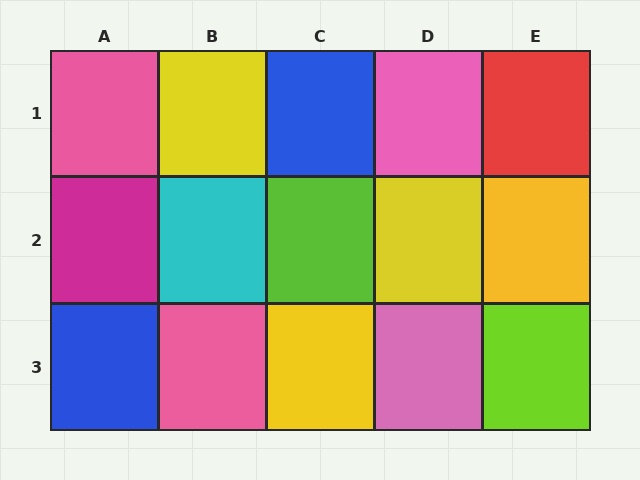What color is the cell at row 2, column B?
Cyan.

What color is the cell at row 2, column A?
Magenta.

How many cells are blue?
2 cells are blue.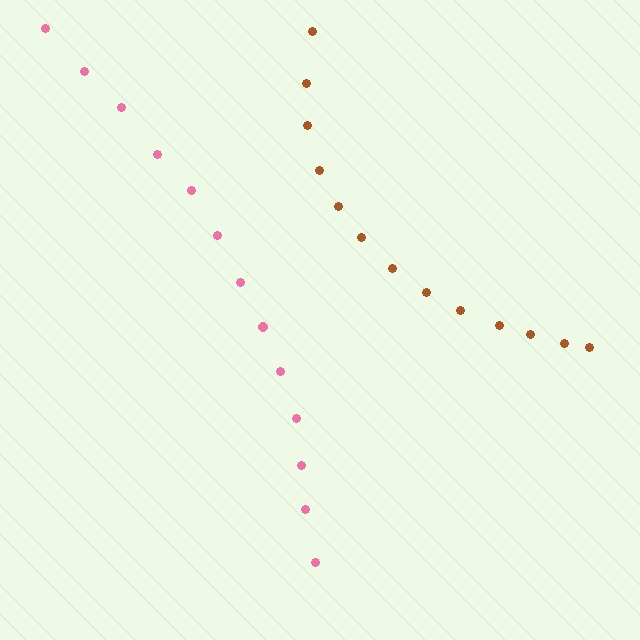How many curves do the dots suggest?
There are 2 distinct paths.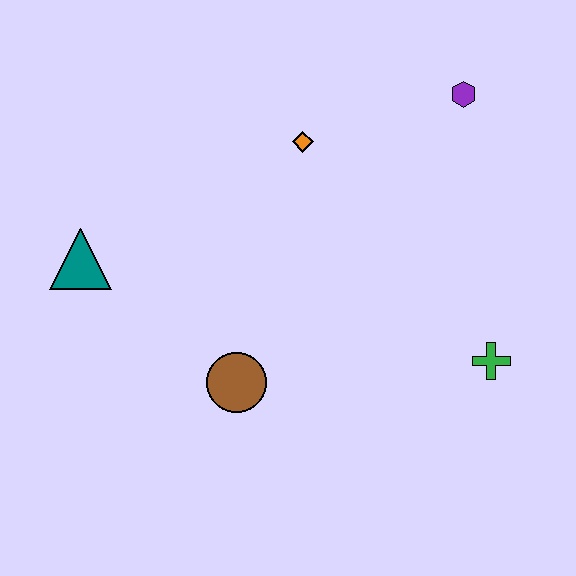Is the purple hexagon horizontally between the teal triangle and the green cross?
Yes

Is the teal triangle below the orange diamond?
Yes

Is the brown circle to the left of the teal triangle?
No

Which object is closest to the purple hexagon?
The orange diamond is closest to the purple hexagon.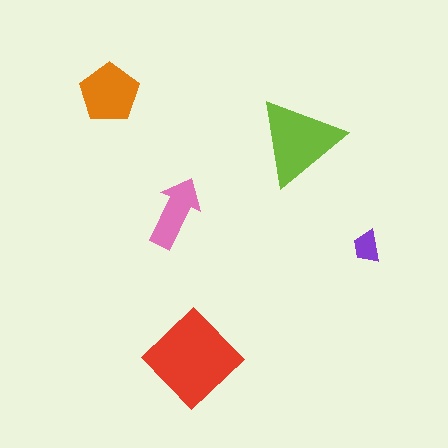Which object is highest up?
The orange pentagon is topmost.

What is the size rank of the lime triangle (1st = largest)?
2nd.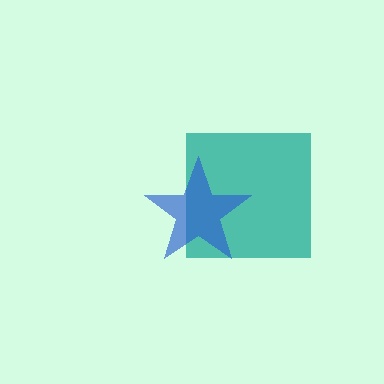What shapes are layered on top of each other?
The layered shapes are: a teal square, a blue star.